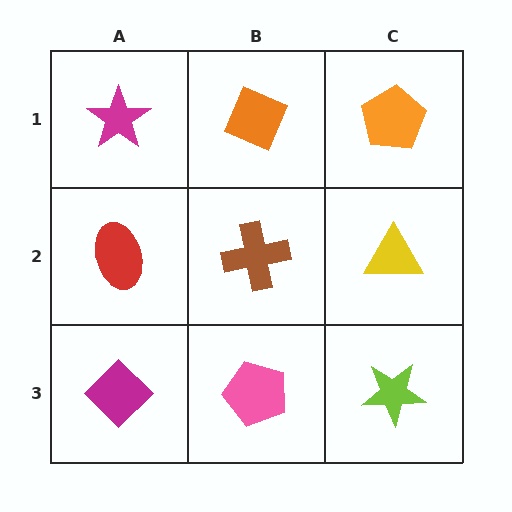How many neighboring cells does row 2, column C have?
3.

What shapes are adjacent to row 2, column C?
An orange pentagon (row 1, column C), a lime star (row 3, column C), a brown cross (row 2, column B).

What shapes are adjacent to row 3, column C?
A yellow triangle (row 2, column C), a pink pentagon (row 3, column B).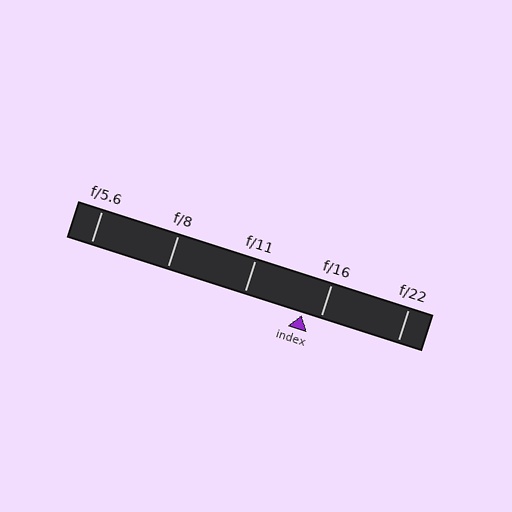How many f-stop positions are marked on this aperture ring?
There are 5 f-stop positions marked.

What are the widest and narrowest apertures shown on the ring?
The widest aperture shown is f/5.6 and the narrowest is f/22.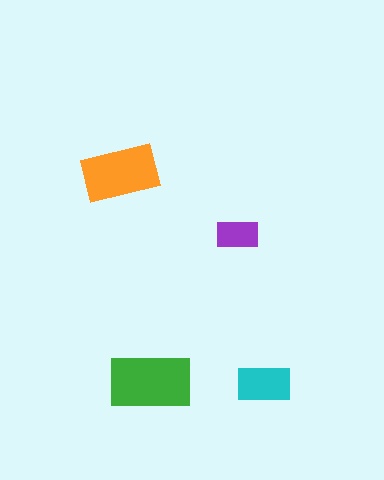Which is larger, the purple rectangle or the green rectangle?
The green one.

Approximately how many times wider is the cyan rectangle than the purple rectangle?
About 1.5 times wider.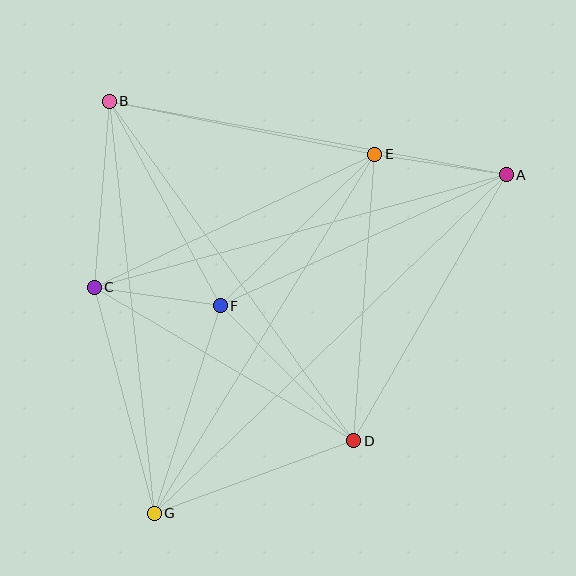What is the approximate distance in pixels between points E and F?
The distance between E and F is approximately 217 pixels.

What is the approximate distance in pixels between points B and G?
The distance between B and G is approximately 415 pixels.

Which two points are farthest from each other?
Points A and G are farthest from each other.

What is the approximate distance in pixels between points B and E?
The distance between B and E is approximately 271 pixels.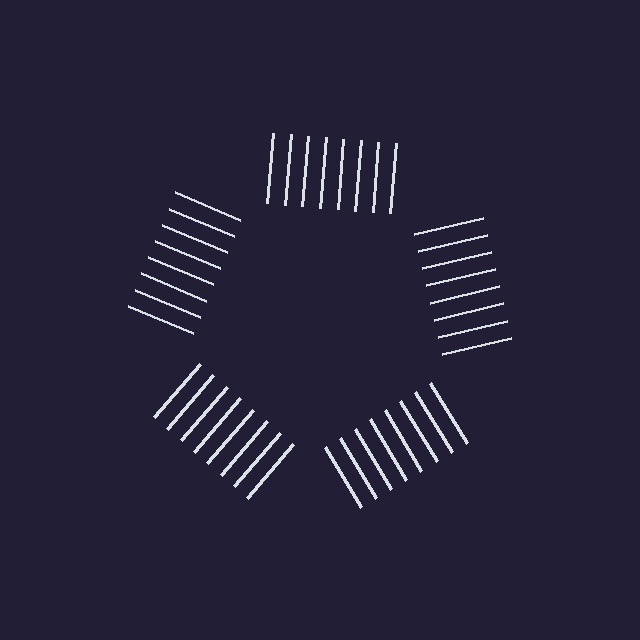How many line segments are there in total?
40 — 8 along each of the 5 edges.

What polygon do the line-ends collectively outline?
An illusory pentagon — the line segments terminate on its edges but no continuous stroke is drawn.